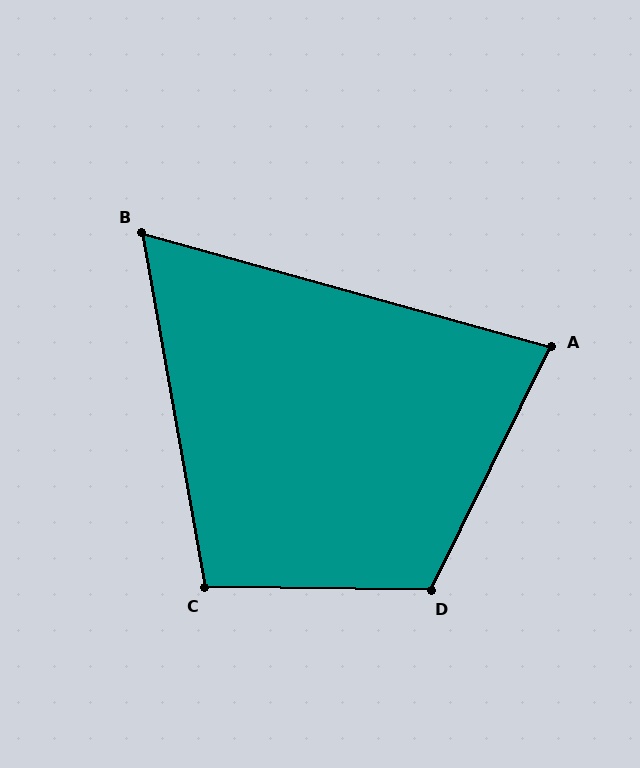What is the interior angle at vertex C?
Approximately 101 degrees (obtuse).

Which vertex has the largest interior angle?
D, at approximately 116 degrees.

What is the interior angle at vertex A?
Approximately 79 degrees (acute).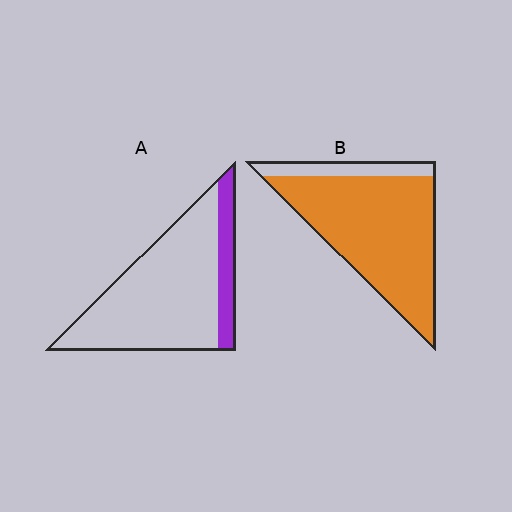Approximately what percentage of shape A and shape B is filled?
A is approximately 20% and B is approximately 85%.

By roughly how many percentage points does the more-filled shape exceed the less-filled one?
By roughly 65 percentage points (B over A).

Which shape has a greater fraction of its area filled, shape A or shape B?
Shape B.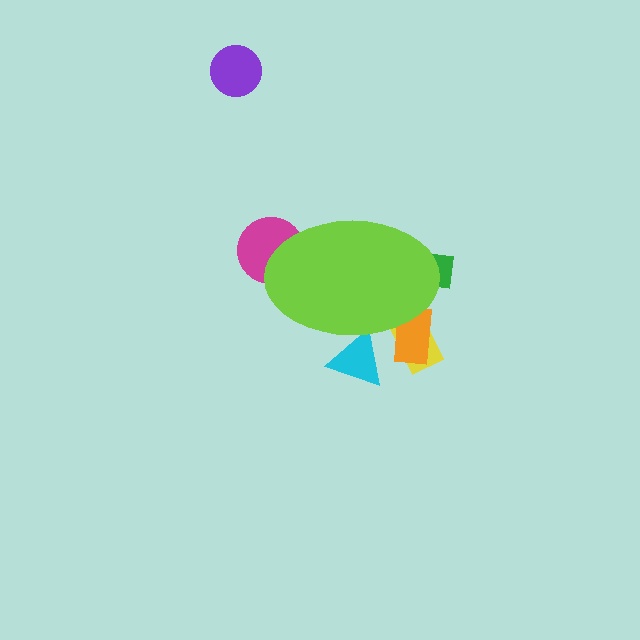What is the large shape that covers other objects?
A lime ellipse.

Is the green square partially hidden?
Yes, the green square is partially hidden behind the lime ellipse.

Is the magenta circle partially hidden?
Yes, the magenta circle is partially hidden behind the lime ellipse.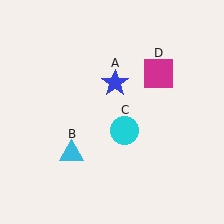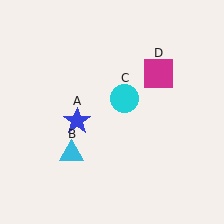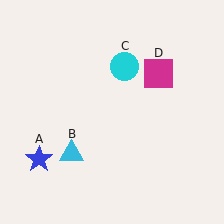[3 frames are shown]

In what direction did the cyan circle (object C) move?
The cyan circle (object C) moved up.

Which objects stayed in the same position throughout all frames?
Cyan triangle (object B) and magenta square (object D) remained stationary.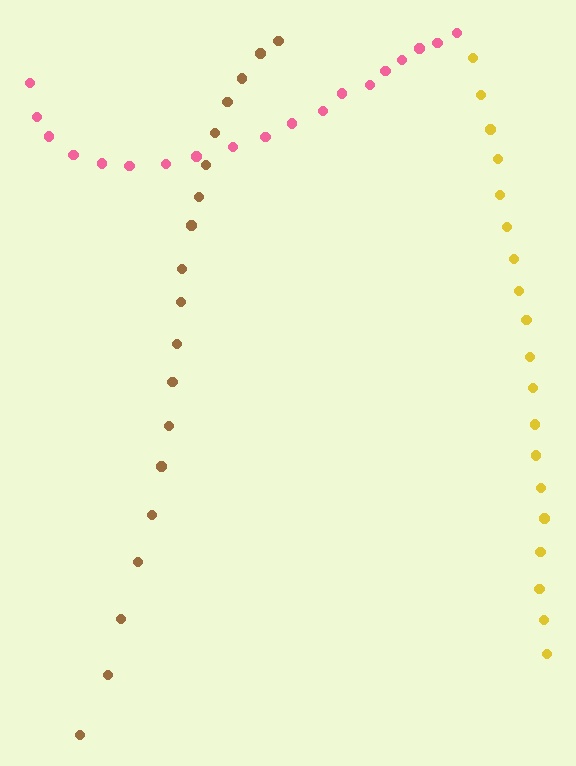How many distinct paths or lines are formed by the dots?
There are 3 distinct paths.